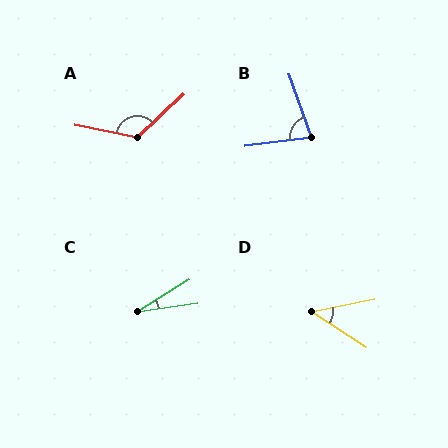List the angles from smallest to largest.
C (23°), D (44°), B (78°), A (126°).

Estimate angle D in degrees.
Approximately 44 degrees.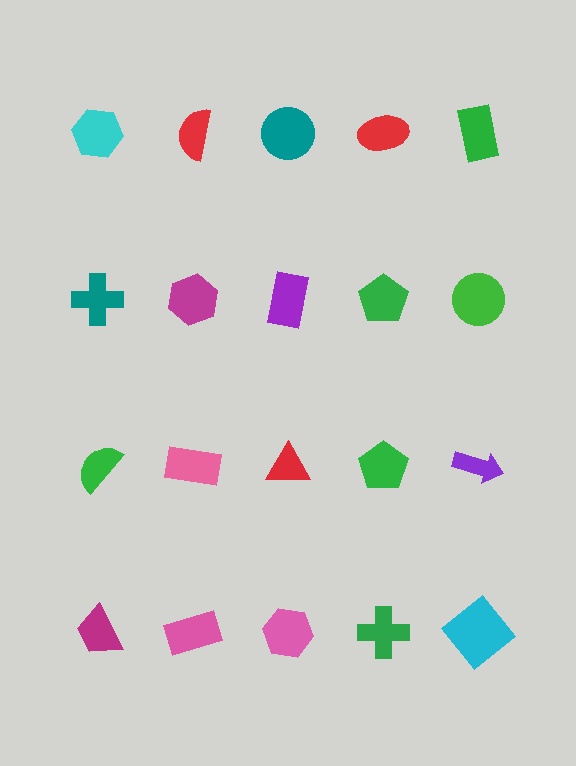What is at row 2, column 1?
A teal cross.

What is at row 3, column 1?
A green semicircle.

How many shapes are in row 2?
5 shapes.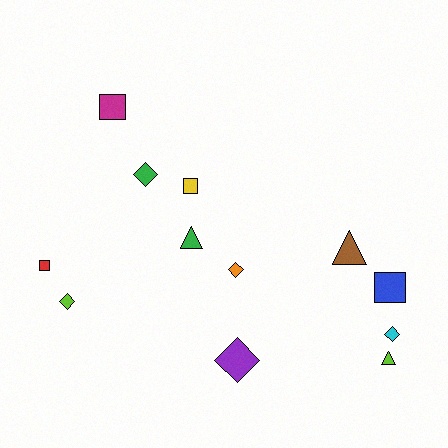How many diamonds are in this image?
There are 5 diamonds.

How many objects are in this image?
There are 12 objects.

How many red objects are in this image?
There is 1 red object.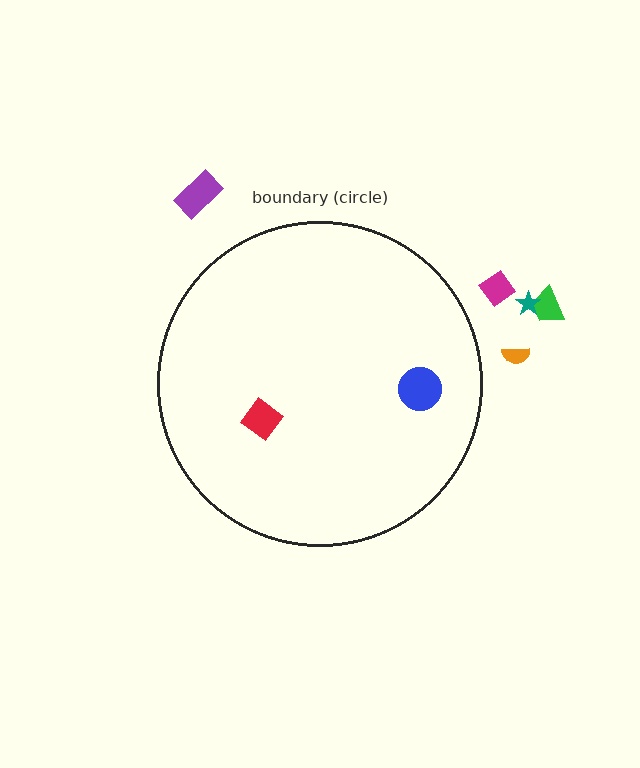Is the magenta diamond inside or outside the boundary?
Outside.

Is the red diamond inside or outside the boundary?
Inside.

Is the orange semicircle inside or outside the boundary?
Outside.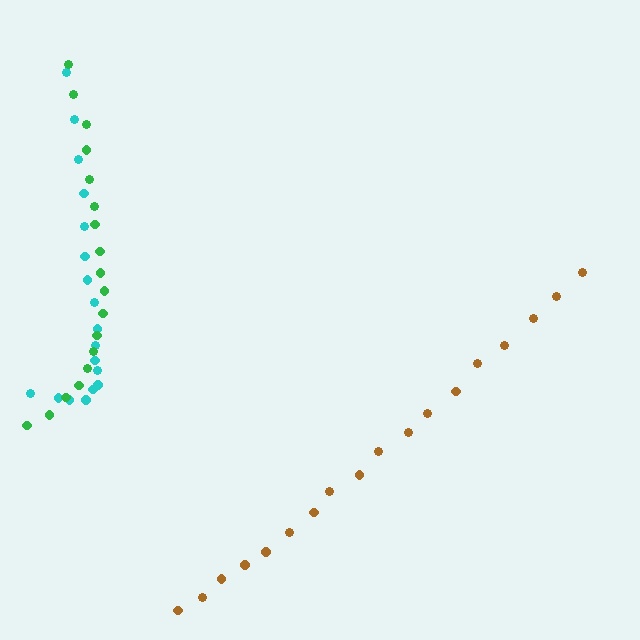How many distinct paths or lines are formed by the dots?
There are 3 distinct paths.